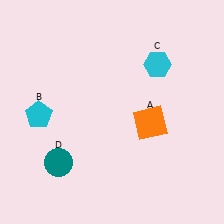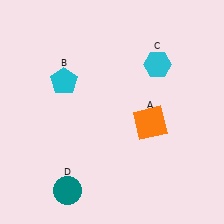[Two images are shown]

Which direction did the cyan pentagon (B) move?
The cyan pentagon (B) moved up.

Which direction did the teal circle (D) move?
The teal circle (D) moved down.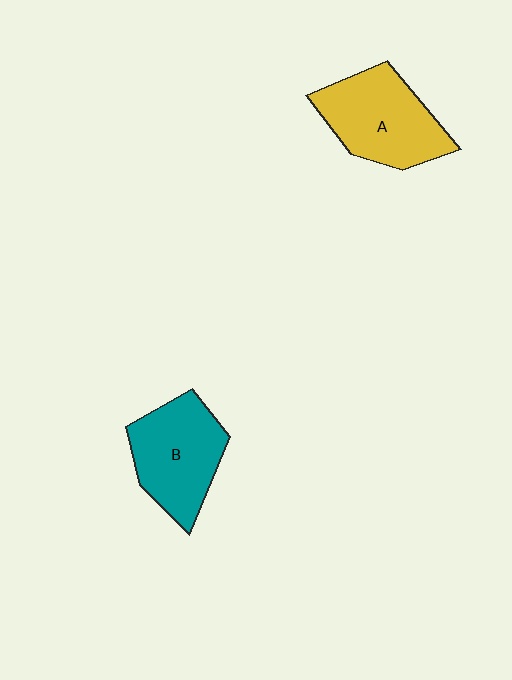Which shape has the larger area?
Shape A (yellow).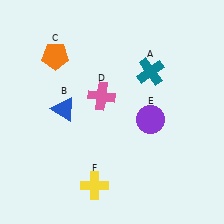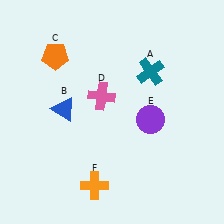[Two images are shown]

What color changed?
The cross (F) changed from yellow in Image 1 to orange in Image 2.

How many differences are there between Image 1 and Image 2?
There is 1 difference between the two images.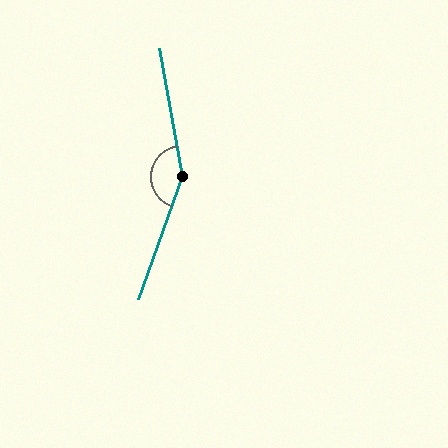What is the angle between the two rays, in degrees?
Approximately 150 degrees.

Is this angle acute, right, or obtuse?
It is obtuse.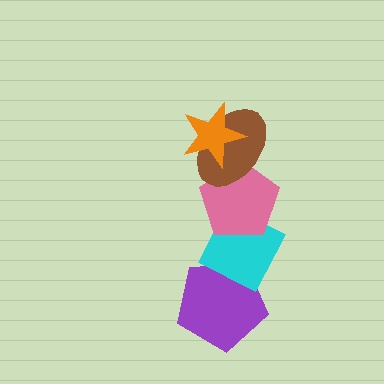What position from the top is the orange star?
The orange star is 1st from the top.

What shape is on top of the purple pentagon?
The cyan diamond is on top of the purple pentagon.